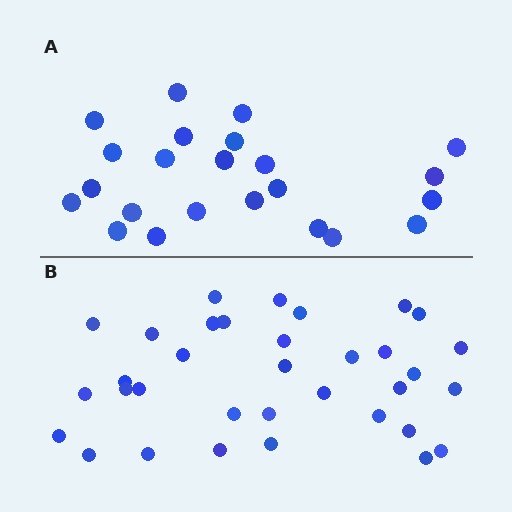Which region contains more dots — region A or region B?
Region B (the bottom region) has more dots.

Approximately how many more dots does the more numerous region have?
Region B has roughly 12 or so more dots than region A.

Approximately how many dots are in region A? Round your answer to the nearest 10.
About 20 dots. (The exact count is 23, which rounds to 20.)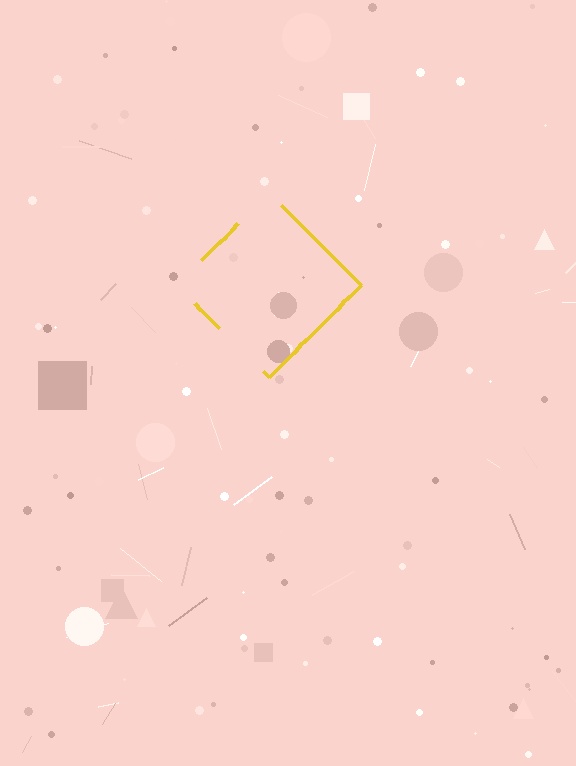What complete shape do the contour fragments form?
The contour fragments form a diamond.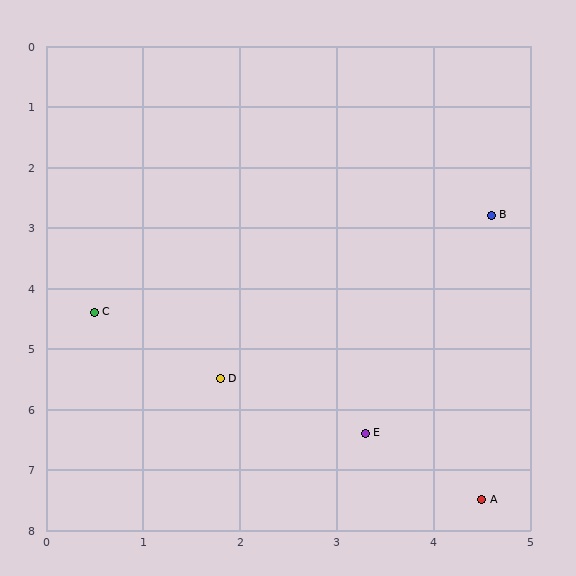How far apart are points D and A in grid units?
Points D and A are about 3.4 grid units apart.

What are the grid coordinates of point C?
Point C is at approximately (0.5, 4.4).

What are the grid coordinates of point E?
Point E is at approximately (3.3, 6.4).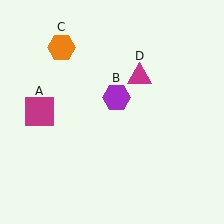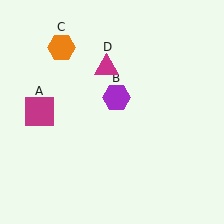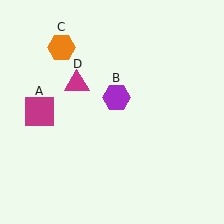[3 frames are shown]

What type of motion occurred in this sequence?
The magenta triangle (object D) rotated counterclockwise around the center of the scene.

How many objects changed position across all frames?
1 object changed position: magenta triangle (object D).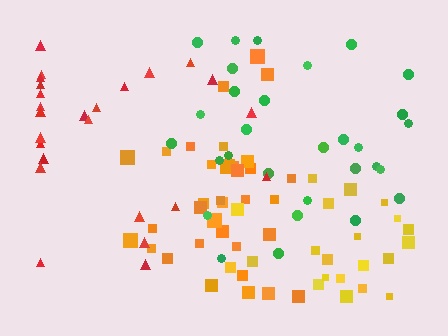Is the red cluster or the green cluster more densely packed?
Green.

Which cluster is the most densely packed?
Orange.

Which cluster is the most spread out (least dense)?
Red.